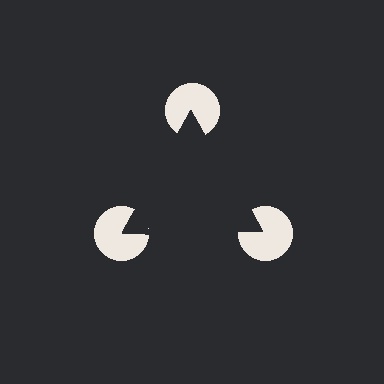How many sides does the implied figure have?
3 sides.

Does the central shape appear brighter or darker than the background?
It typically appears slightly darker than the background, even though no actual brightness change is drawn.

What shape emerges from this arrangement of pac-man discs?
An illusory triangle — its edges are inferred from the aligned wedge cuts in the pac-man discs, not physically drawn.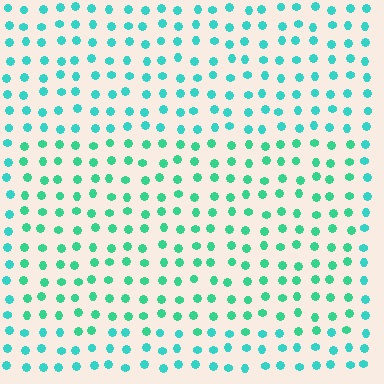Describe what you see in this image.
The image is filled with small cyan elements in a uniform arrangement. A rectangle-shaped region is visible where the elements are tinted to a slightly different hue, forming a subtle color boundary.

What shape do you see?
I see a rectangle.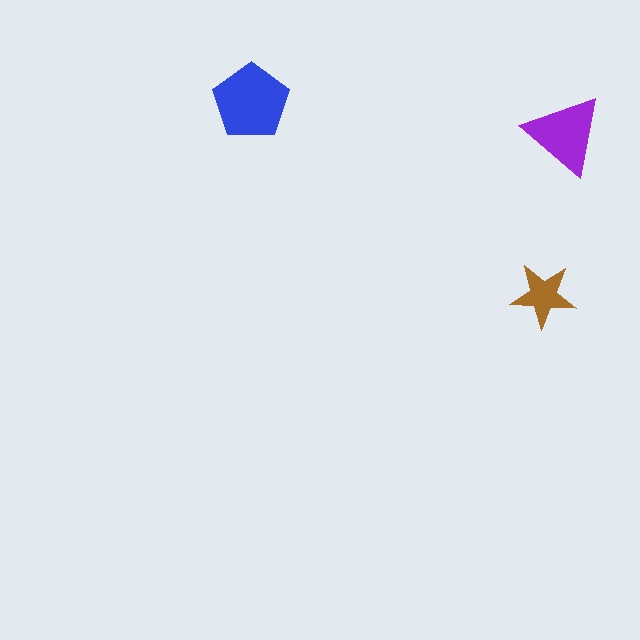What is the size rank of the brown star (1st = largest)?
3rd.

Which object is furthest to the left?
The blue pentagon is leftmost.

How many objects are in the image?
There are 3 objects in the image.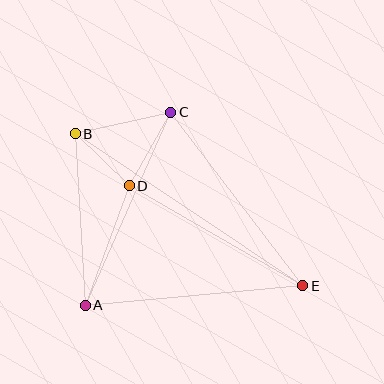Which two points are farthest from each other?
Points B and E are farthest from each other.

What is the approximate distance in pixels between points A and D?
The distance between A and D is approximately 128 pixels.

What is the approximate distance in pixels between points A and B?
The distance between A and B is approximately 172 pixels.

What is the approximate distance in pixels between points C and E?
The distance between C and E is approximately 218 pixels.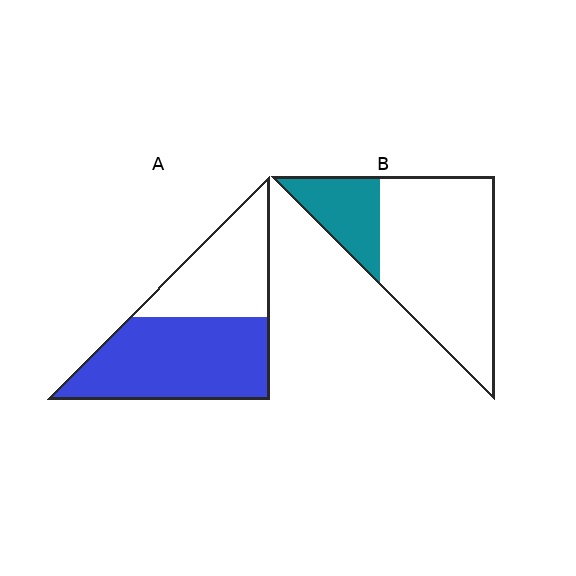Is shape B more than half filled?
No.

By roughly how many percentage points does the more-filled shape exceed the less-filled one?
By roughly 35 percentage points (A over B).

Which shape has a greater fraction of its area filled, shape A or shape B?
Shape A.